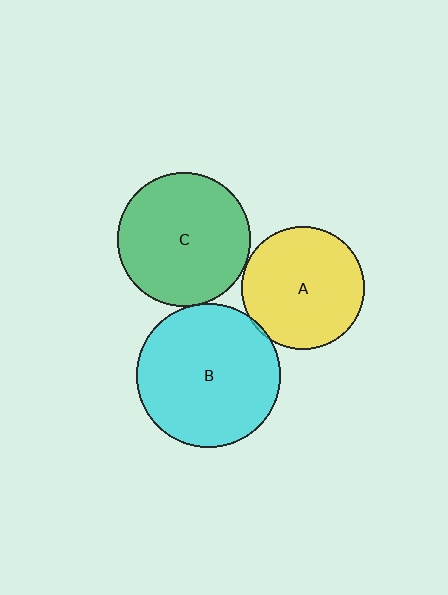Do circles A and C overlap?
Yes.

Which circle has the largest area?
Circle B (cyan).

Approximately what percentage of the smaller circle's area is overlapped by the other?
Approximately 5%.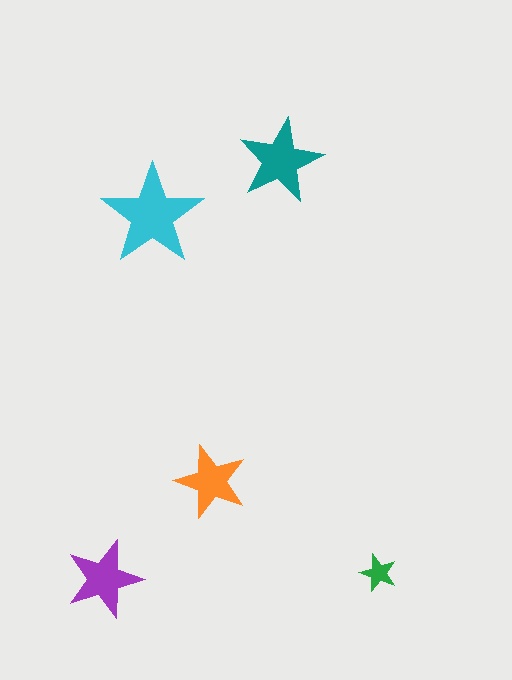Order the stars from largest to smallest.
the cyan one, the teal one, the purple one, the orange one, the green one.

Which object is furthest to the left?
The purple star is leftmost.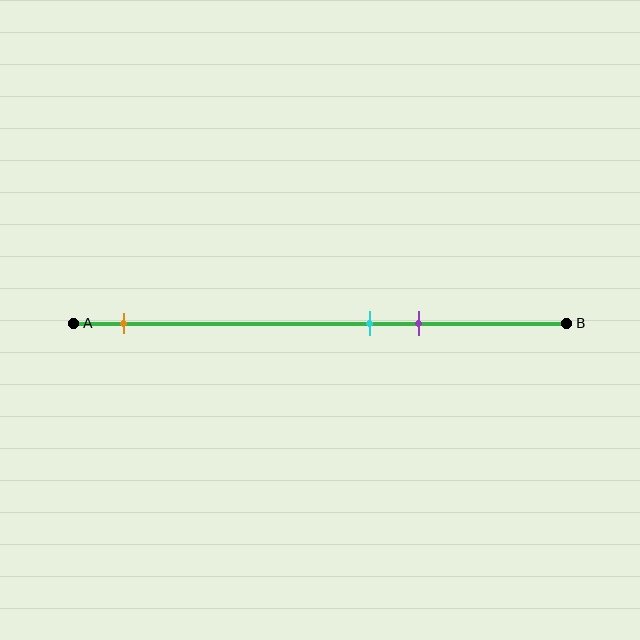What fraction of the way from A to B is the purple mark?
The purple mark is approximately 70% (0.7) of the way from A to B.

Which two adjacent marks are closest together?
The cyan and purple marks are the closest adjacent pair.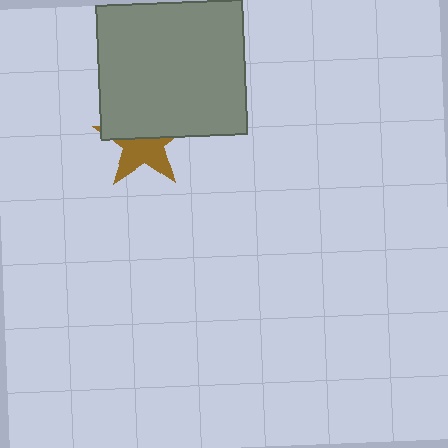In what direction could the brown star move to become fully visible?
The brown star could move down. That would shift it out from behind the gray rectangle entirely.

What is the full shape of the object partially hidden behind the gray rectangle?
The partially hidden object is a brown star.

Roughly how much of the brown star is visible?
About half of it is visible (roughly 52%).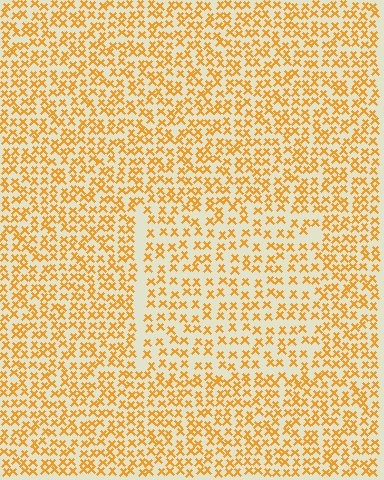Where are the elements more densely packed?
The elements are more densely packed outside the rectangle boundary.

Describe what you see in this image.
The image contains small orange elements arranged at two different densities. A rectangle-shaped region is visible where the elements are less densely packed than the surrounding area.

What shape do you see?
I see a rectangle.